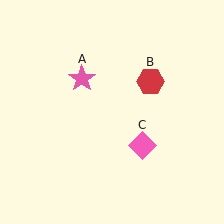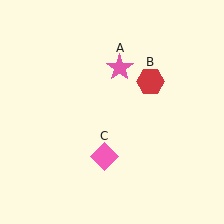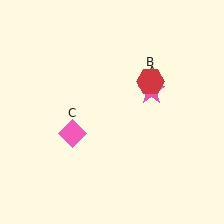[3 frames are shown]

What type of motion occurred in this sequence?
The pink star (object A), pink diamond (object C) rotated clockwise around the center of the scene.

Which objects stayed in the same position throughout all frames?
Red hexagon (object B) remained stationary.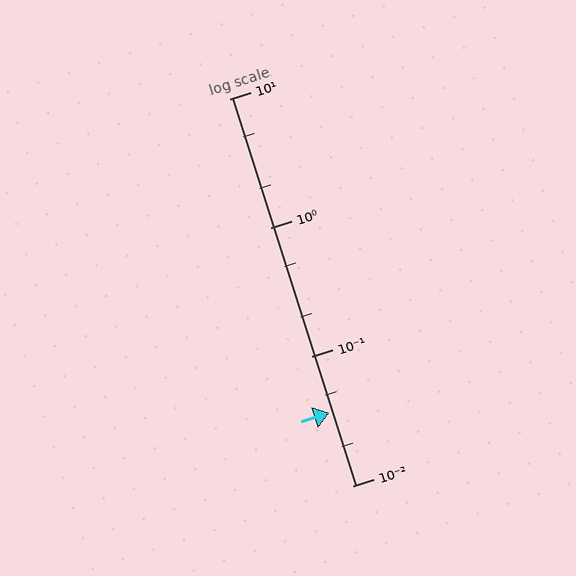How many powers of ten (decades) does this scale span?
The scale spans 3 decades, from 0.01 to 10.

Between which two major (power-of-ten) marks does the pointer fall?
The pointer is between 0.01 and 0.1.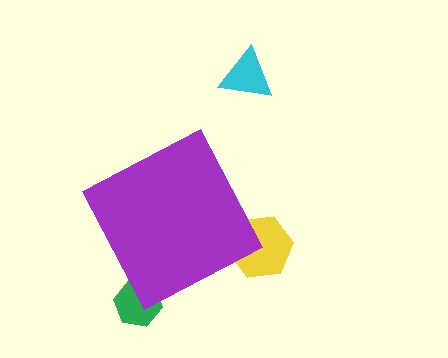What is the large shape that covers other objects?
A purple diamond.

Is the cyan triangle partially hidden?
No, the cyan triangle is fully visible.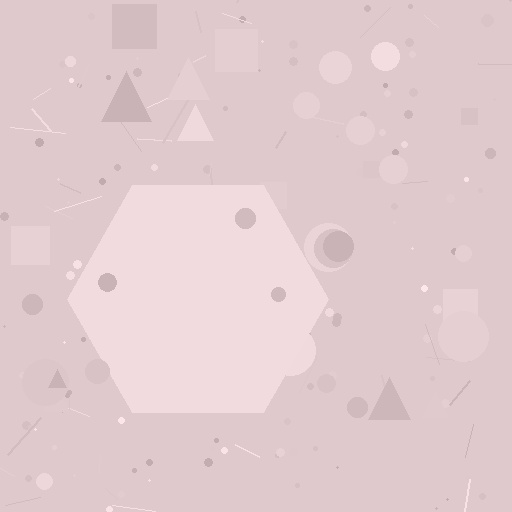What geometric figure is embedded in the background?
A hexagon is embedded in the background.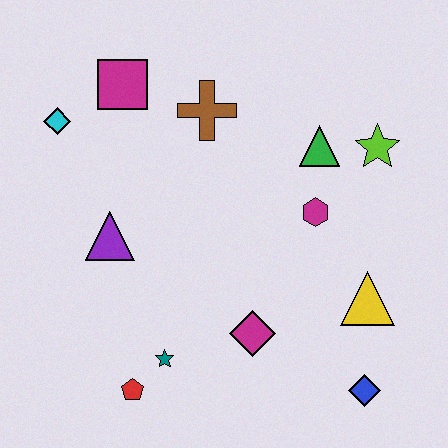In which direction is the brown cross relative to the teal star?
The brown cross is above the teal star.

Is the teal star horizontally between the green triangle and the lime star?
No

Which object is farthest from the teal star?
The lime star is farthest from the teal star.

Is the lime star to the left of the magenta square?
No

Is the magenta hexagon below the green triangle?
Yes